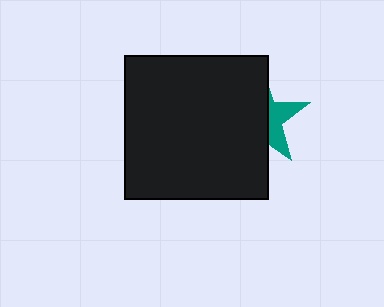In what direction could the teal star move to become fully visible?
The teal star could move right. That would shift it out from behind the black square entirely.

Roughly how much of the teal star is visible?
A small part of it is visible (roughly 34%).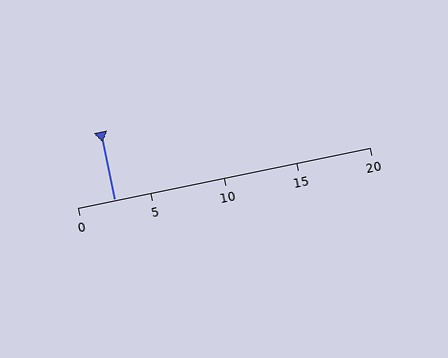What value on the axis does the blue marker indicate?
The marker indicates approximately 2.5.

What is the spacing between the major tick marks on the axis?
The major ticks are spaced 5 apart.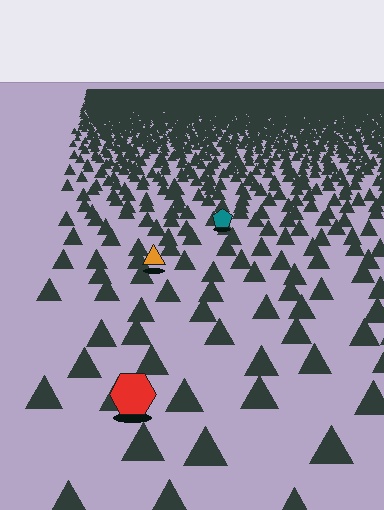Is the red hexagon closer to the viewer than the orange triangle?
Yes. The red hexagon is closer — you can tell from the texture gradient: the ground texture is coarser near it.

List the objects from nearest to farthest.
From nearest to farthest: the red hexagon, the orange triangle, the teal pentagon.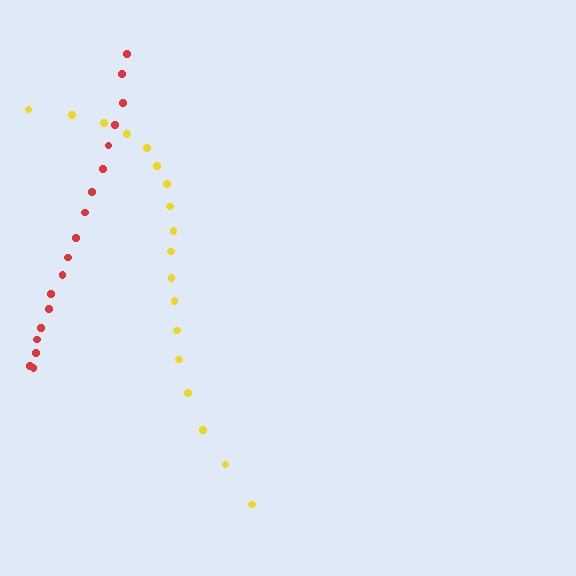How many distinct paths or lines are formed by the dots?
There are 2 distinct paths.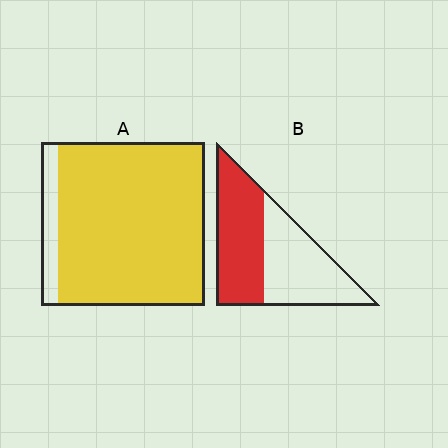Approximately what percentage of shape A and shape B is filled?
A is approximately 90% and B is approximately 50%.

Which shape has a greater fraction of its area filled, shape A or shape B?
Shape A.